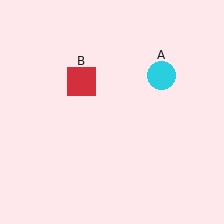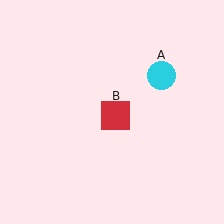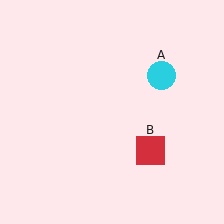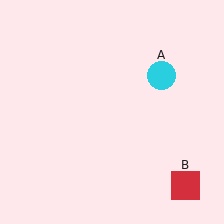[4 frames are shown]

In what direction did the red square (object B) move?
The red square (object B) moved down and to the right.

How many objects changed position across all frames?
1 object changed position: red square (object B).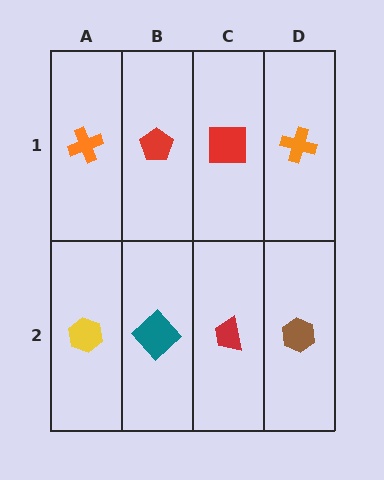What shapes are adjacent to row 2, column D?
An orange cross (row 1, column D), a red trapezoid (row 2, column C).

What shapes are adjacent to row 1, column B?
A teal diamond (row 2, column B), an orange cross (row 1, column A), a red square (row 1, column C).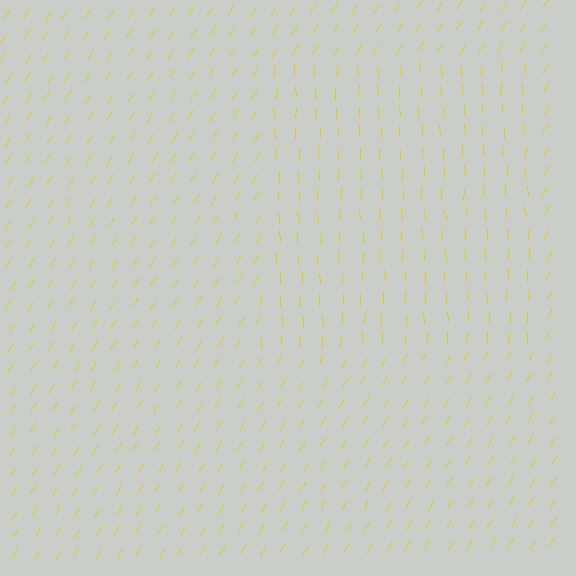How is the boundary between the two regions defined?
The boundary is defined purely by a change in line orientation (approximately 34 degrees difference). All lines are the same color and thickness.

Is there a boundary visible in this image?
Yes, there is a texture boundary formed by a change in line orientation.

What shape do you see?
I see a rectangle.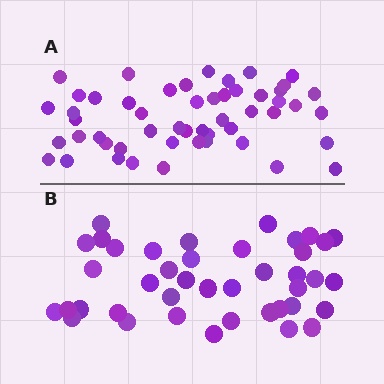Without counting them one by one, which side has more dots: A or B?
Region A (the top region) has more dots.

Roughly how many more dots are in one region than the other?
Region A has roughly 12 or so more dots than region B.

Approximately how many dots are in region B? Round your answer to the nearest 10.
About 40 dots. (The exact count is 41, which rounds to 40.)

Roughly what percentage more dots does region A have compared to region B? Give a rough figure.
About 25% more.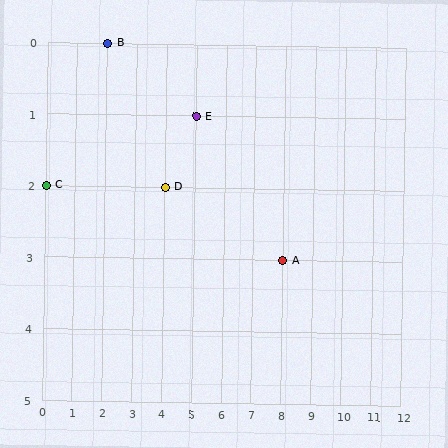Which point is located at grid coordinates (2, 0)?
Point B is at (2, 0).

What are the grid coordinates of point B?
Point B is at grid coordinates (2, 0).